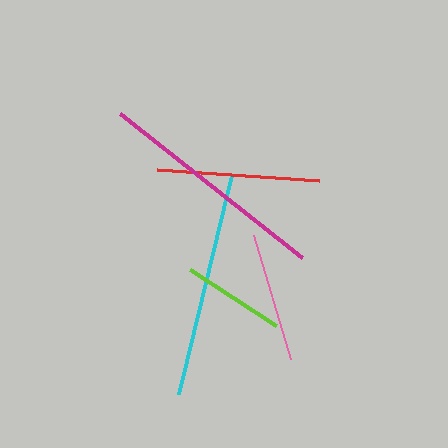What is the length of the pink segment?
The pink segment is approximately 129 pixels long.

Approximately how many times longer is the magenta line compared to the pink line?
The magenta line is approximately 1.8 times the length of the pink line.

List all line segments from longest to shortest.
From longest to shortest: magenta, cyan, red, pink, lime.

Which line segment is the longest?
The magenta line is the longest at approximately 232 pixels.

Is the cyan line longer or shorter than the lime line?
The cyan line is longer than the lime line.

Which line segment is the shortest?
The lime line is the shortest at approximately 103 pixels.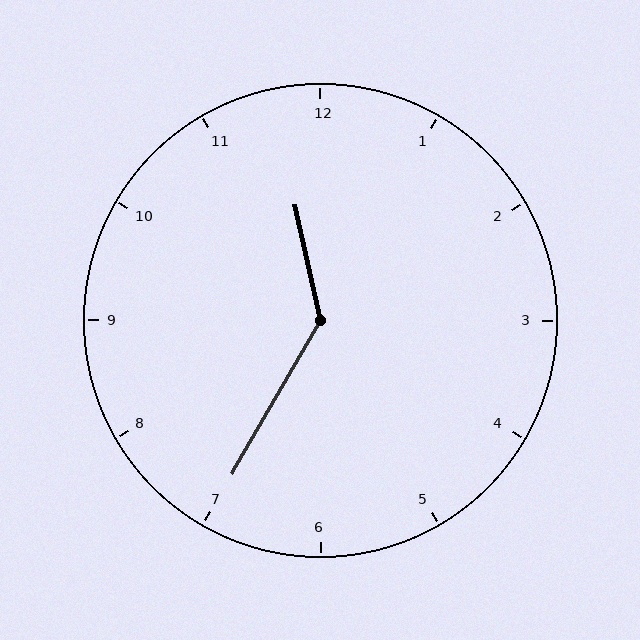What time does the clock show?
11:35.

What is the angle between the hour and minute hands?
Approximately 138 degrees.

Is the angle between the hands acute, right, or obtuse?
It is obtuse.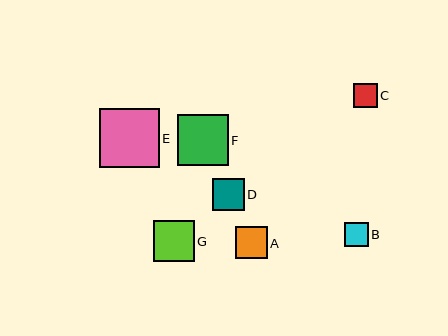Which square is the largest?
Square E is the largest with a size of approximately 59 pixels.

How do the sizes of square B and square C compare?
Square B and square C are approximately the same size.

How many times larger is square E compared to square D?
Square E is approximately 1.9 times the size of square D.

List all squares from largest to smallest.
From largest to smallest: E, F, G, D, A, B, C.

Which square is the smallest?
Square C is the smallest with a size of approximately 24 pixels.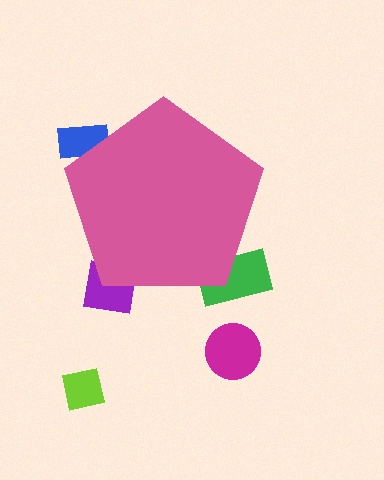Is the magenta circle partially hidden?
No, the magenta circle is fully visible.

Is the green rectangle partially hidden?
Yes, the green rectangle is partially hidden behind the pink pentagon.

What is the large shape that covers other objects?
A pink pentagon.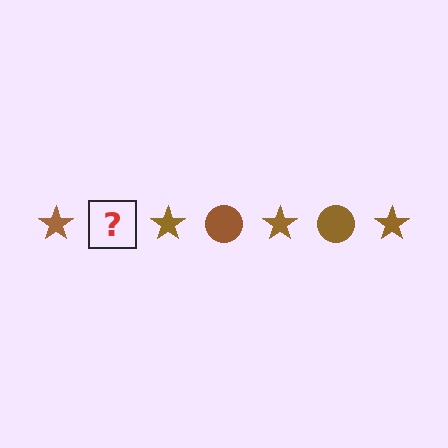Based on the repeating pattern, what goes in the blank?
The blank should be a brown circle.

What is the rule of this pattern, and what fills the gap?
The rule is that the pattern cycles through star, circle shapes in brown. The gap should be filled with a brown circle.